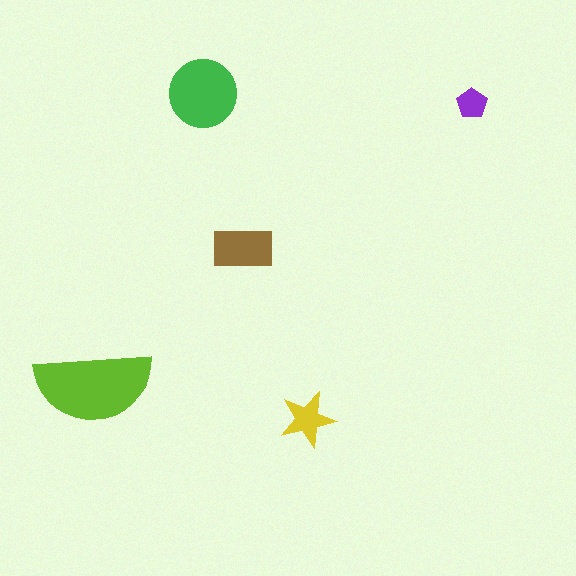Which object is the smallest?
The purple pentagon.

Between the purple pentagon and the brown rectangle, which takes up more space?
The brown rectangle.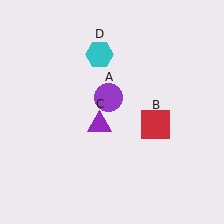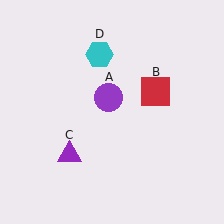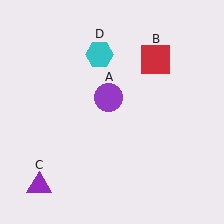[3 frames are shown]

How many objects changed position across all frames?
2 objects changed position: red square (object B), purple triangle (object C).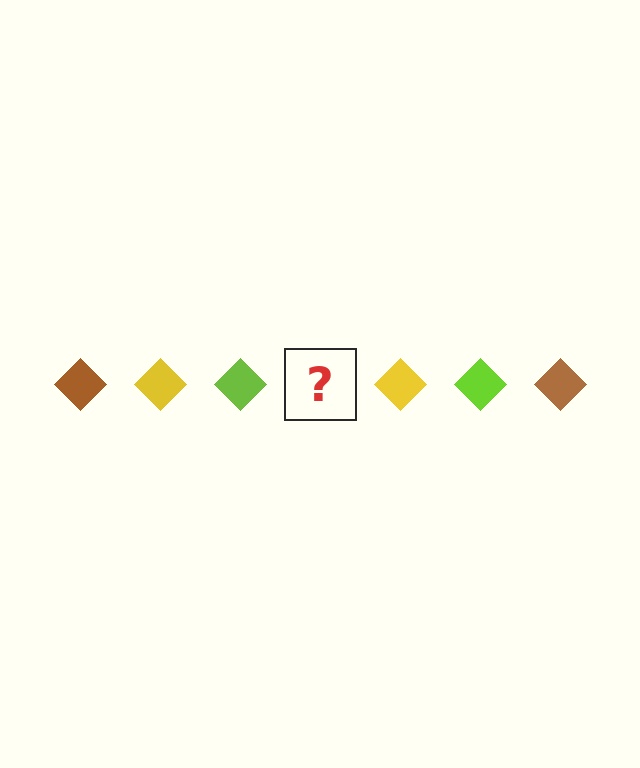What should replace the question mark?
The question mark should be replaced with a brown diamond.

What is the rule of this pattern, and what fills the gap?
The rule is that the pattern cycles through brown, yellow, lime diamonds. The gap should be filled with a brown diamond.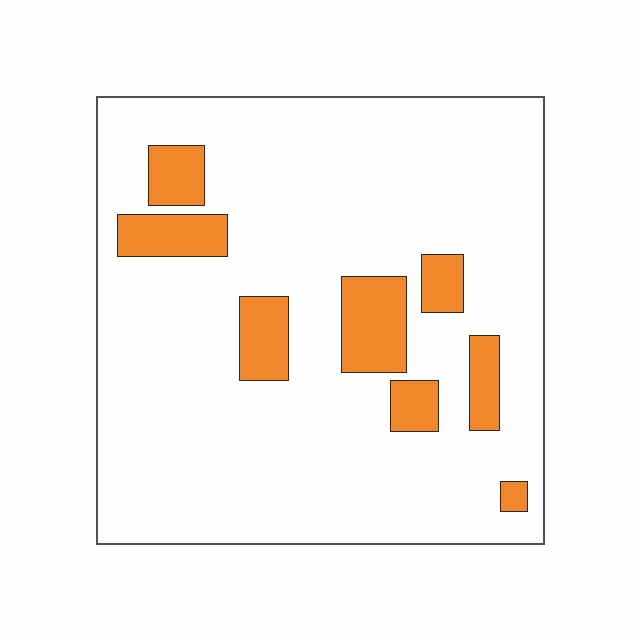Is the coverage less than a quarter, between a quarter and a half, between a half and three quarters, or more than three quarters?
Less than a quarter.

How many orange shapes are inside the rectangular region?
8.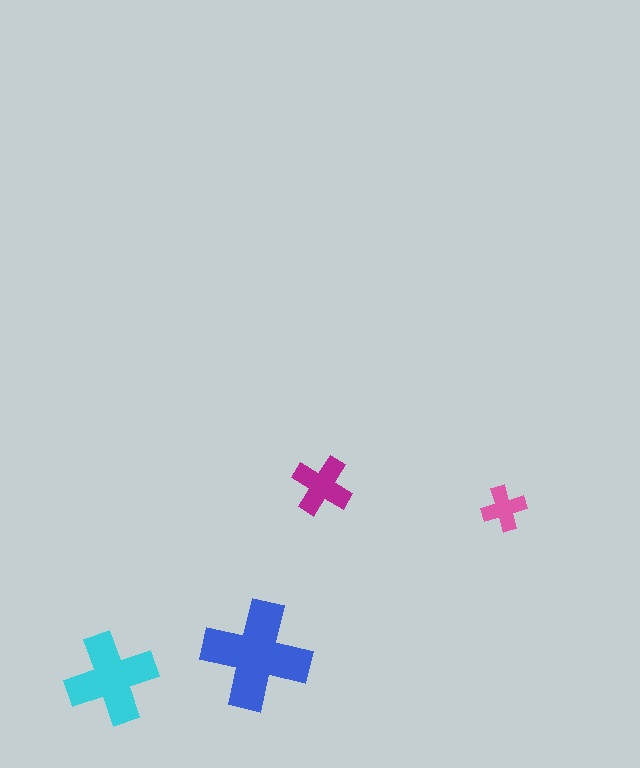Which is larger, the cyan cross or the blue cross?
The blue one.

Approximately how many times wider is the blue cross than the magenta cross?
About 2 times wider.